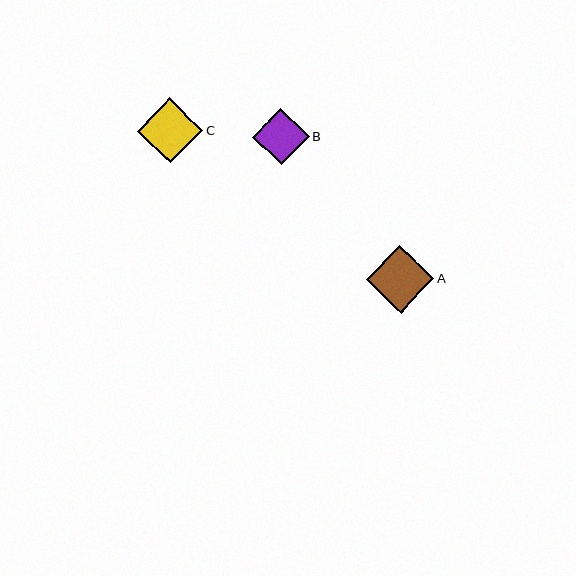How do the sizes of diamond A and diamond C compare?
Diamond A and diamond C are approximately the same size.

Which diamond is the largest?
Diamond A is the largest with a size of approximately 68 pixels.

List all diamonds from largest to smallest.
From largest to smallest: A, C, B.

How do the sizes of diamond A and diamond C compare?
Diamond A and diamond C are approximately the same size.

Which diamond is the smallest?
Diamond B is the smallest with a size of approximately 56 pixels.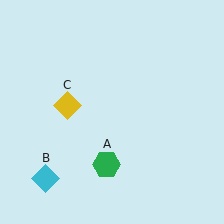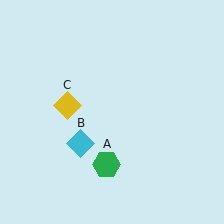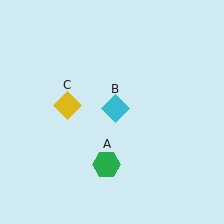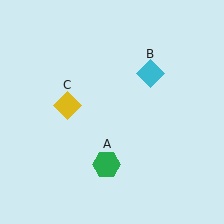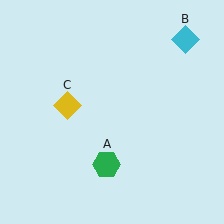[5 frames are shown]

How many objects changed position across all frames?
1 object changed position: cyan diamond (object B).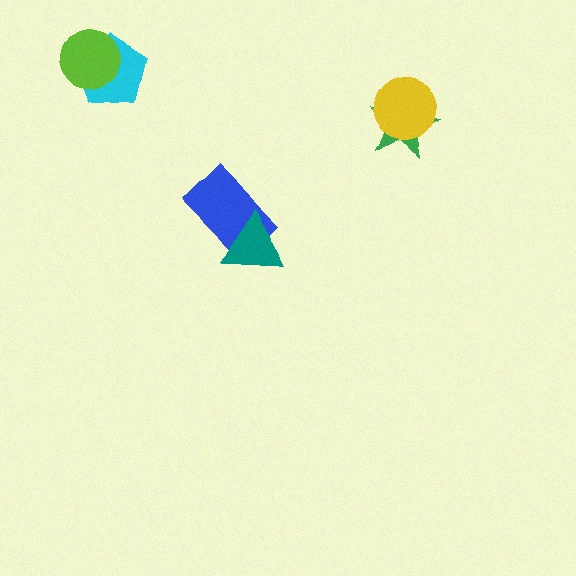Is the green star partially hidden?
Yes, it is partially covered by another shape.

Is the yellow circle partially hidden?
No, no other shape covers it.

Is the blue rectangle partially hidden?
Yes, it is partially covered by another shape.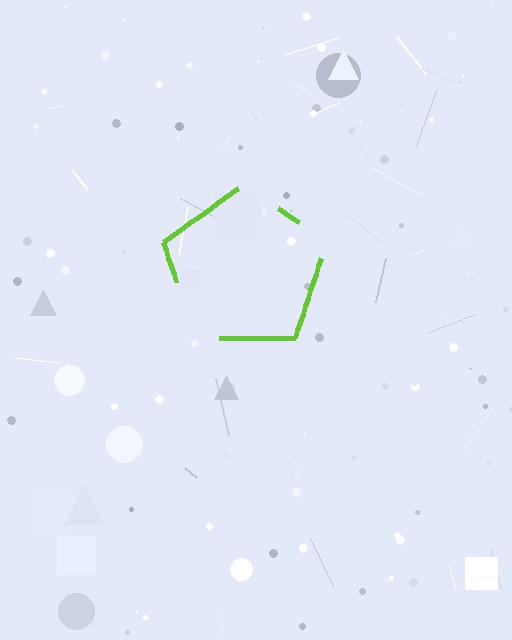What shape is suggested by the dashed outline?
The dashed outline suggests a pentagon.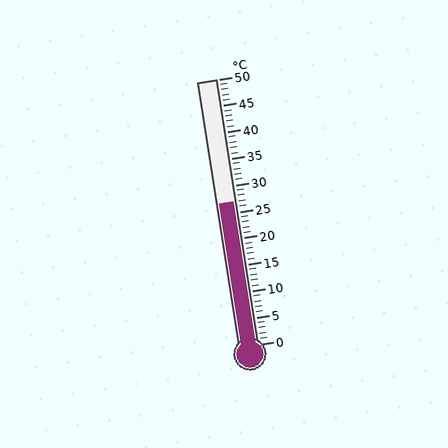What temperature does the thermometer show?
The thermometer shows approximately 27°C.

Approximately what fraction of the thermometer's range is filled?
The thermometer is filled to approximately 55% of its range.